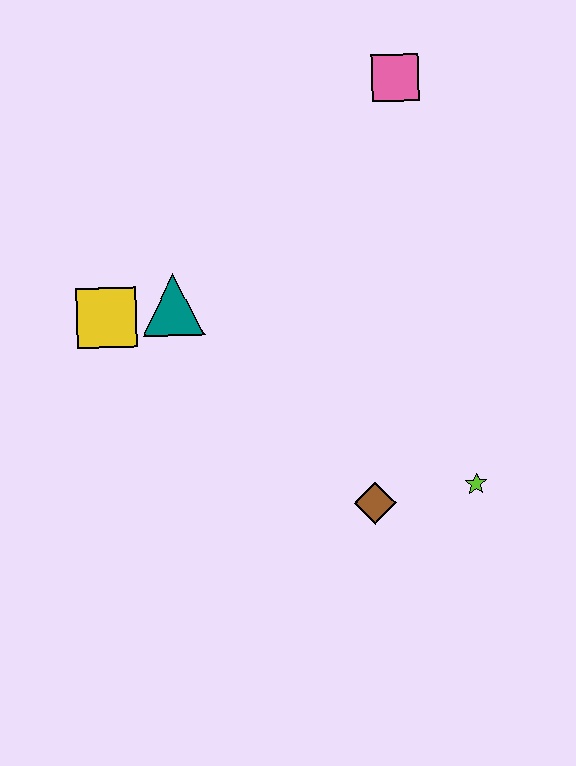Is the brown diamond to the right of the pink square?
No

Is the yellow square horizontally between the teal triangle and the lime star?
No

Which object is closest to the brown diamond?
The lime star is closest to the brown diamond.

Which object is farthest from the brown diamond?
The pink square is farthest from the brown diamond.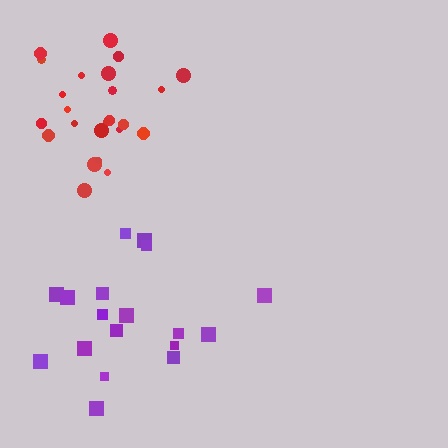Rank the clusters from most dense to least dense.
red, purple.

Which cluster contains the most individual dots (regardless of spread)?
Red (25).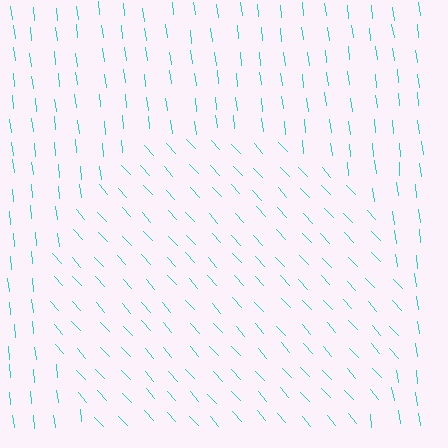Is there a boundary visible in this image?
Yes, there is a texture boundary formed by a change in line orientation.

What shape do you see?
I see a circle.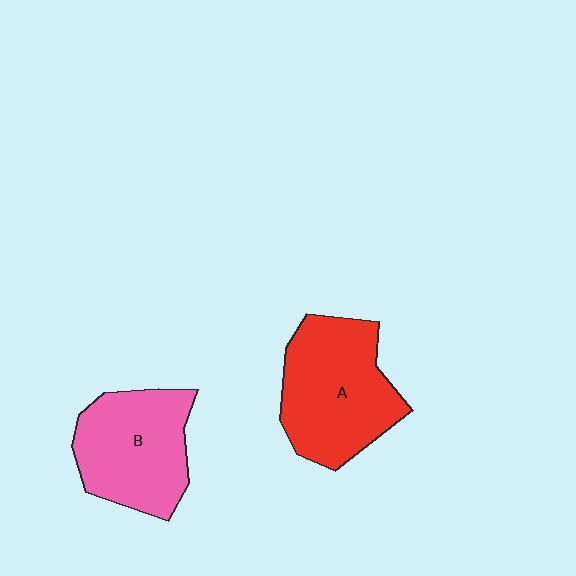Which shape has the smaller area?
Shape B (pink).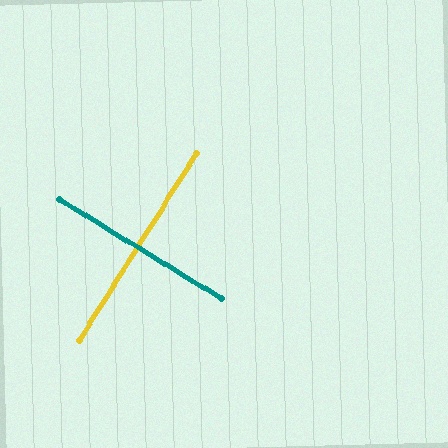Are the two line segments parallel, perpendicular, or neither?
Perpendicular — they meet at approximately 89°.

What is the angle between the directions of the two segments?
Approximately 89 degrees.